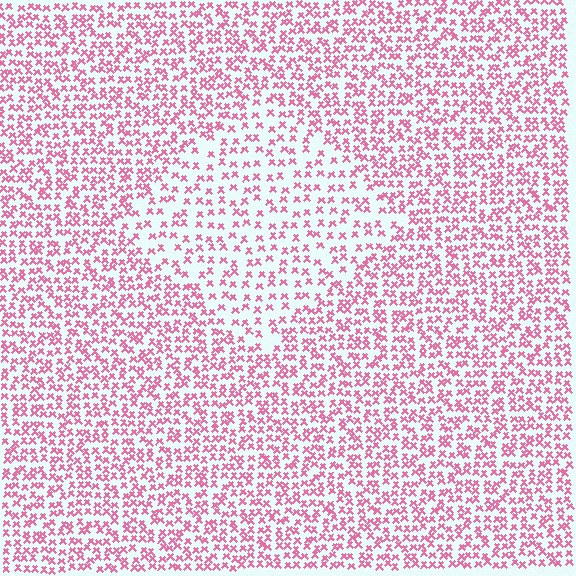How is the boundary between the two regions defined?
The boundary is defined by a change in element density (approximately 1.8x ratio). All elements are the same color, size, and shape.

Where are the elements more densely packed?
The elements are more densely packed outside the diamond boundary.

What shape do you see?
I see a diamond.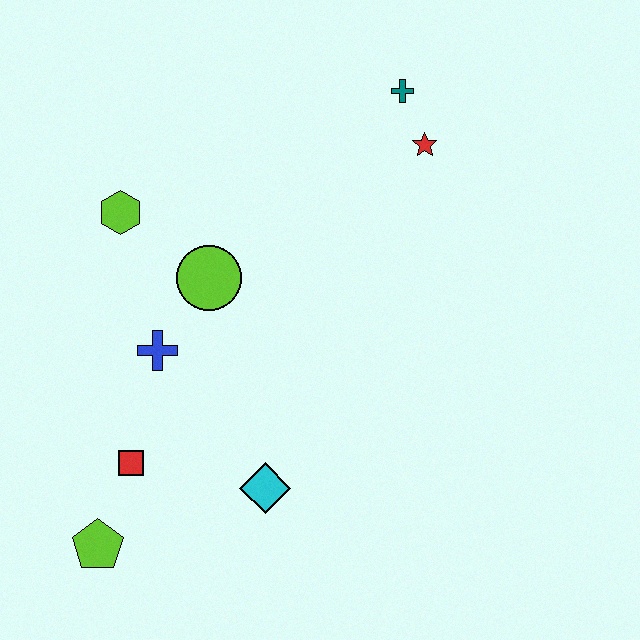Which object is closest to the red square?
The lime pentagon is closest to the red square.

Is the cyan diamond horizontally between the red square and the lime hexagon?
No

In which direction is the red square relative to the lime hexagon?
The red square is below the lime hexagon.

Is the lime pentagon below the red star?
Yes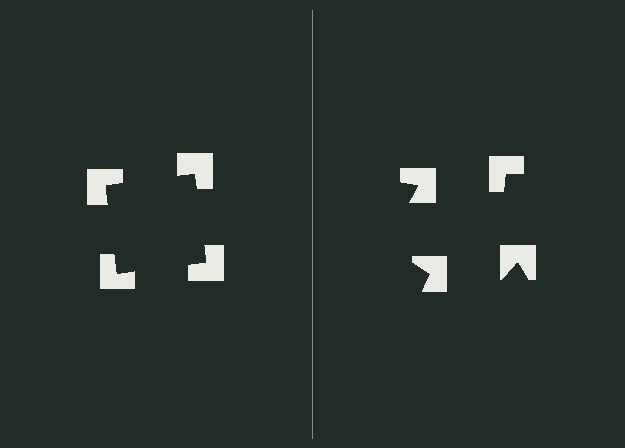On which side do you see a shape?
An illusory square appears on the left side. On the right side the wedge cuts are rotated, so no coherent shape forms.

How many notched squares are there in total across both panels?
8 — 4 on each side.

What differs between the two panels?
The notched squares are positioned identically on both sides; only the wedge orientations differ. On the left they align to a square; on the right they are misaligned.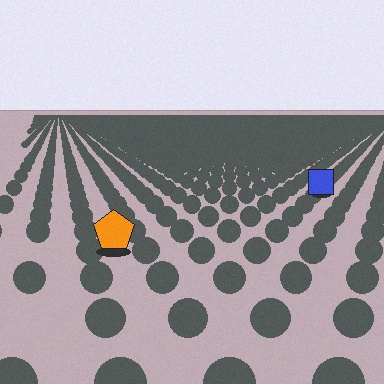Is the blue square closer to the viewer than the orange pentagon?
No. The orange pentagon is closer — you can tell from the texture gradient: the ground texture is coarser near it.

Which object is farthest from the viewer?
The blue square is farthest from the viewer. It appears smaller and the ground texture around it is denser.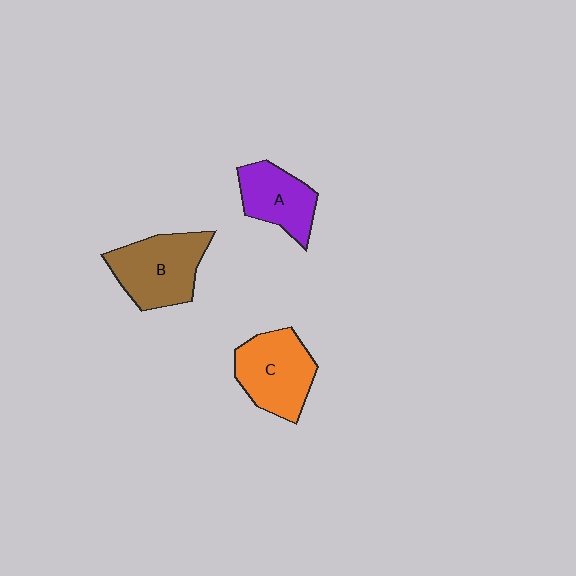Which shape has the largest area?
Shape B (brown).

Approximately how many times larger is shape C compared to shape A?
Approximately 1.3 times.